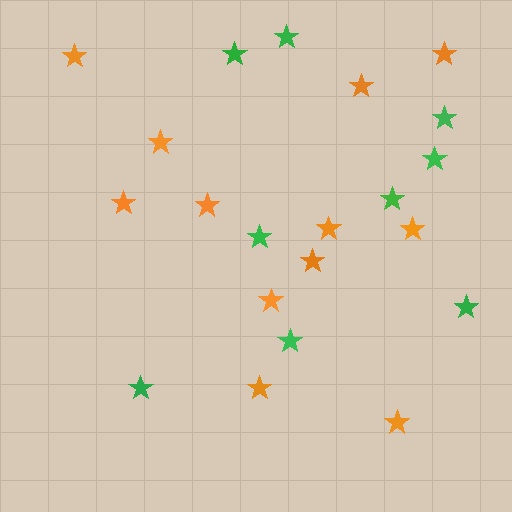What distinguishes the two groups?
There are 2 groups: one group of orange stars (12) and one group of green stars (9).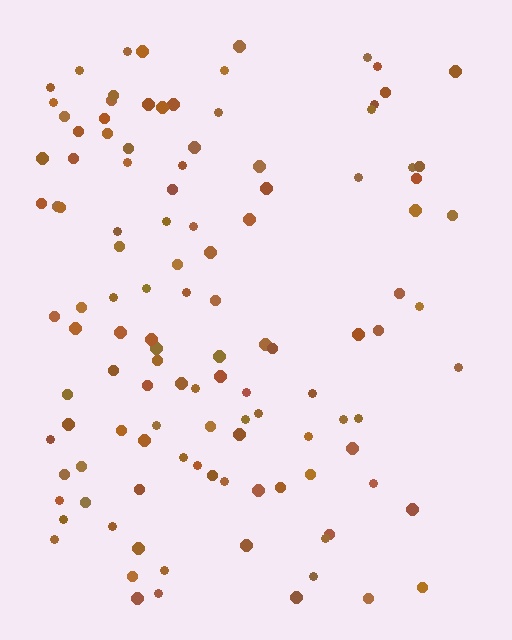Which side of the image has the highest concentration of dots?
The left.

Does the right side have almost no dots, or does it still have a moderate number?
Still a moderate number, just noticeably fewer than the left.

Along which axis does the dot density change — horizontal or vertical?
Horizontal.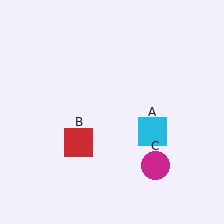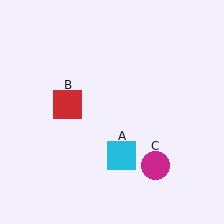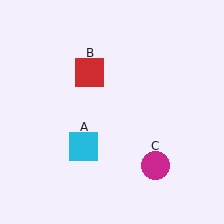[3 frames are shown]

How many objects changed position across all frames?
2 objects changed position: cyan square (object A), red square (object B).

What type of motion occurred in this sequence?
The cyan square (object A), red square (object B) rotated clockwise around the center of the scene.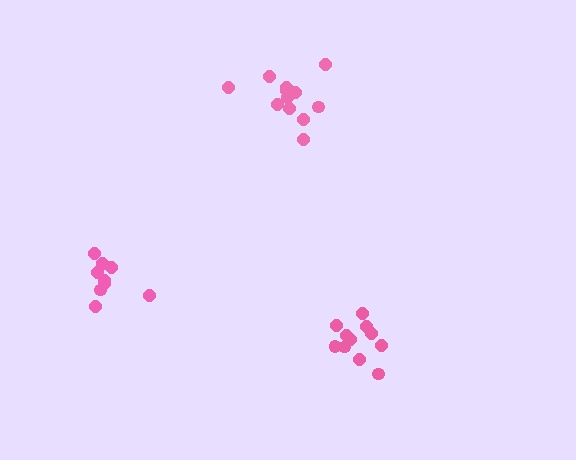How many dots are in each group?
Group 1: 9 dots, Group 2: 12 dots, Group 3: 11 dots (32 total).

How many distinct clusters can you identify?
There are 3 distinct clusters.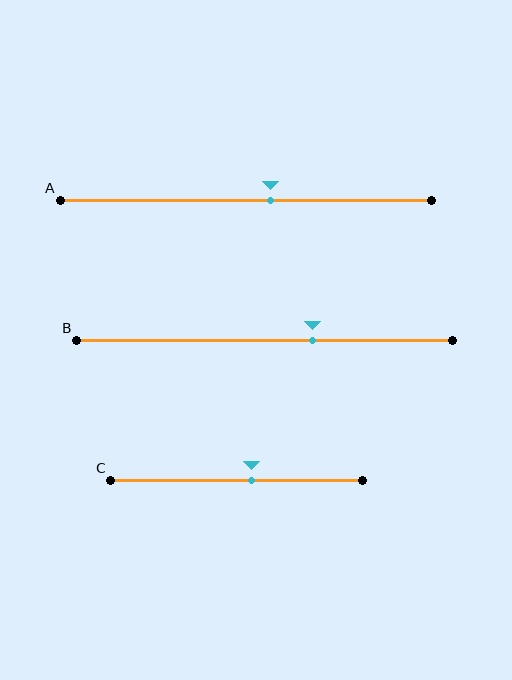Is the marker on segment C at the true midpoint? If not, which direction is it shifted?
No, the marker on segment C is shifted to the right by about 6% of the segment length.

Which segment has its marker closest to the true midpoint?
Segment C has its marker closest to the true midpoint.